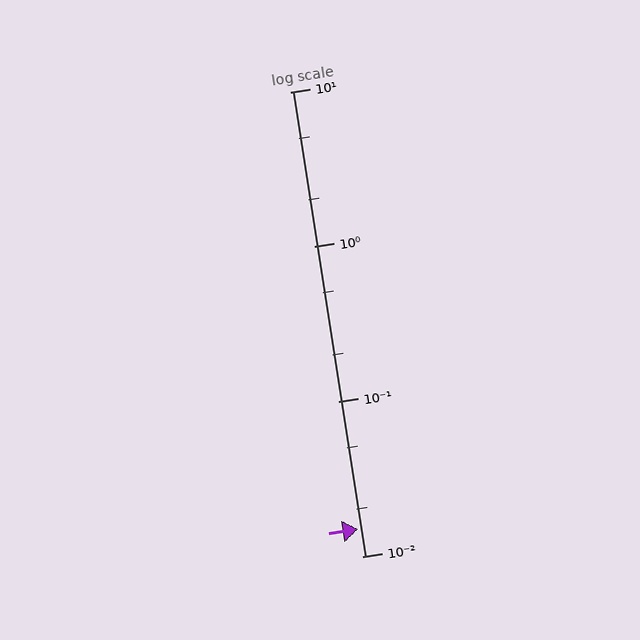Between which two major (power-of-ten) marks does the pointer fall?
The pointer is between 0.01 and 0.1.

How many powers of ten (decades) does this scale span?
The scale spans 3 decades, from 0.01 to 10.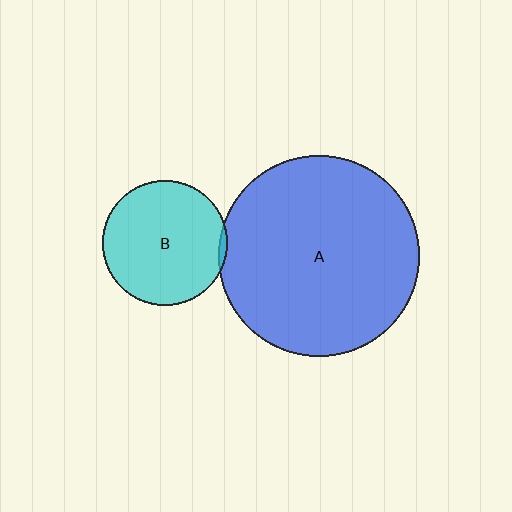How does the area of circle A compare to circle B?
Approximately 2.6 times.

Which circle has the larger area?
Circle A (blue).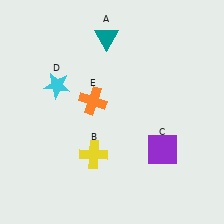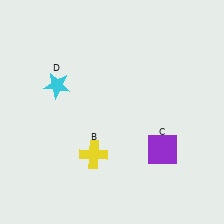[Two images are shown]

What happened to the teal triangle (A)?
The teal triangle (A) was removed in Image 2. It was in the top-left area of Image 1.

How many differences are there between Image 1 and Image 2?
There are 2 differences between the two images.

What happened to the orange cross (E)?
The orange cross (E) was removed in Image 2. It was in the top-left area of Image 1.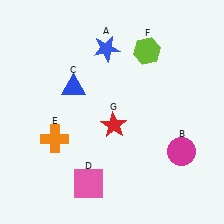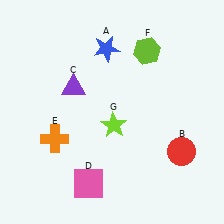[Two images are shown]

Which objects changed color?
B changed from magenta to red. C changed from blue to purple. G changed from red to lime.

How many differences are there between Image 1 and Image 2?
There are 3 differences between the two images.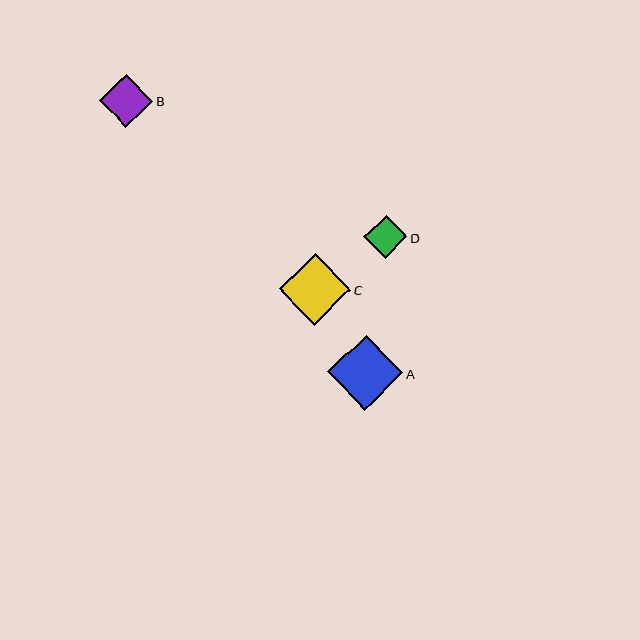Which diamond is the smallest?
Diamond D is the smallest with a size of approximately 43 pixels.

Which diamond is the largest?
Diamond A is the largest with a size of approximately 75 pixels.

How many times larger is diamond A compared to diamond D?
Diamond A is approximately 1.7 times the size of diamond D.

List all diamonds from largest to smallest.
From largest to smallest: A, C, B, D.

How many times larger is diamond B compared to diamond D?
Diamond B is approximately 1.2 times the size of diamond D.